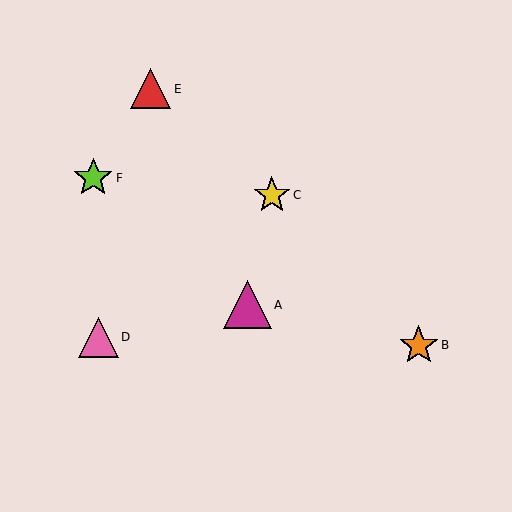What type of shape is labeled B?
Shape B is an orange star.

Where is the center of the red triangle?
The center of the red triangle is at (150, 89).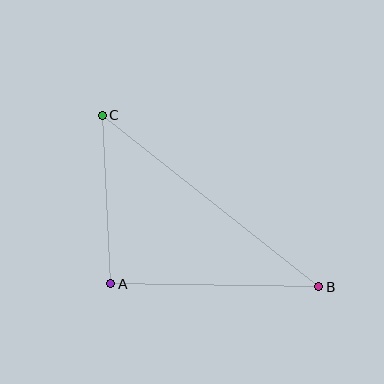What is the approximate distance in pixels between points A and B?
The distance between A and B is approximately 208 pixels.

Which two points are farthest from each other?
Points B and C are farthest from each other.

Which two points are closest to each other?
Points A and C are closest to each other.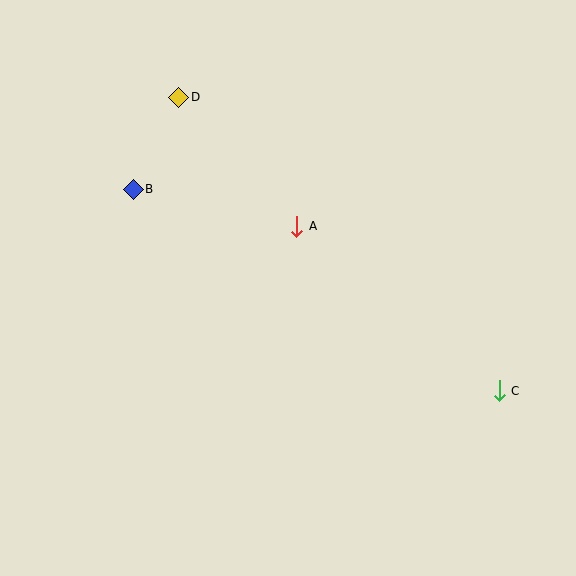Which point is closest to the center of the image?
Point A at (297, 226) is closest to the center.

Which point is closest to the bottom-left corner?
Point B is closest to the bottom-left corner.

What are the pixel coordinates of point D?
Point D is at (179, 97).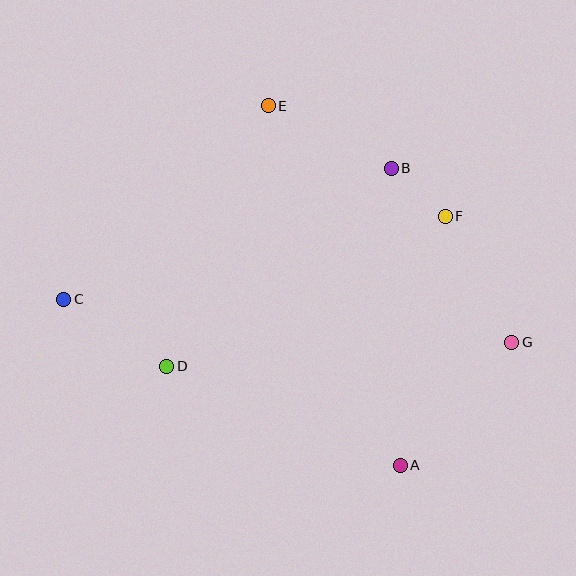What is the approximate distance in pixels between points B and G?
The distance between B and G is approximately 212 pixels.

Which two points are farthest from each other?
Points C and G are farthest from each other.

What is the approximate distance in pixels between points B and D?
The distance between B and D is approximately 299 pixels.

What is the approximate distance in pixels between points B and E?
The distance between B and E is approximately 138 pixels.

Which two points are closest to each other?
Points B and F are closest to each other.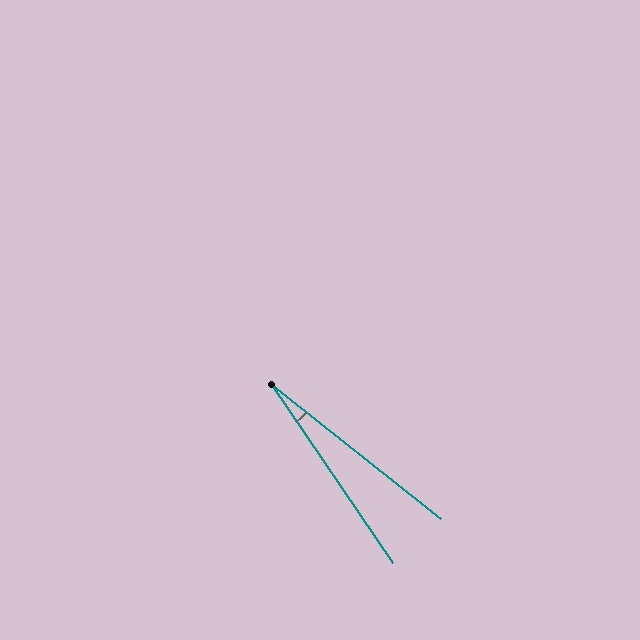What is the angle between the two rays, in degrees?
Approximately 17 degrees.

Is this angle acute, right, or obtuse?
It is acute.